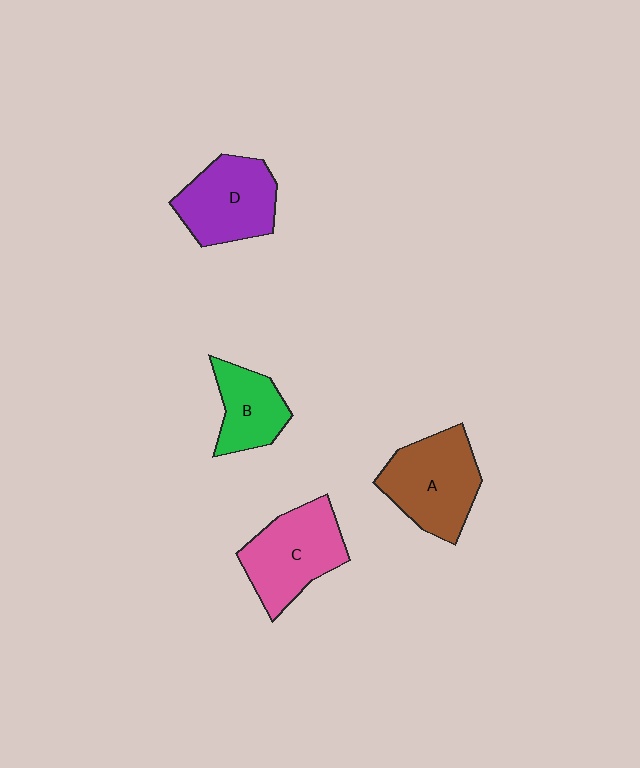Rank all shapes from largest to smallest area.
From largest to smallest: A (brown), C (pink), D (purple), B (green).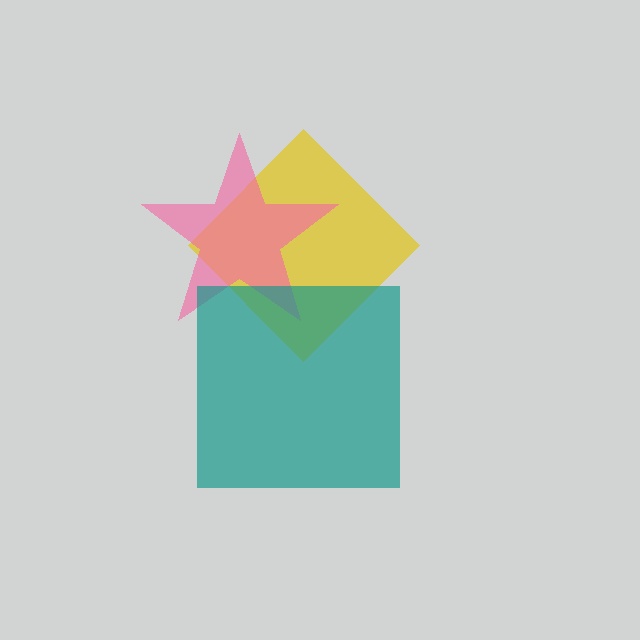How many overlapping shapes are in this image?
There are 3 overlapping shapes in the image.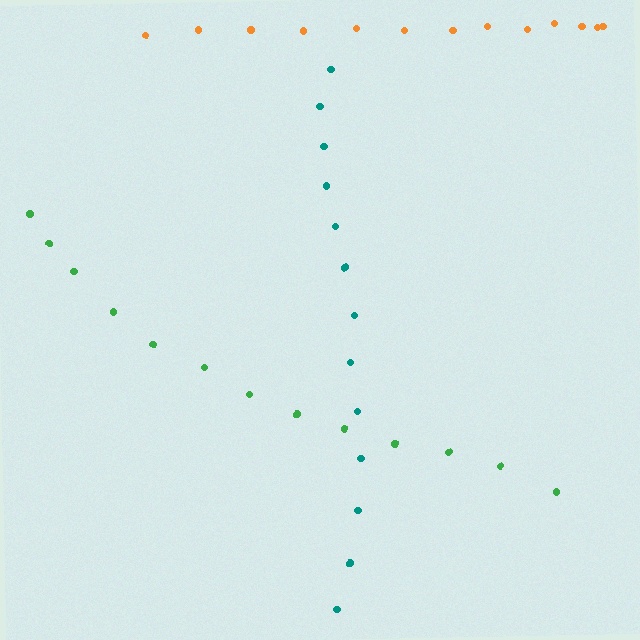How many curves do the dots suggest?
There are 3 distinct paths.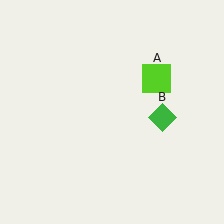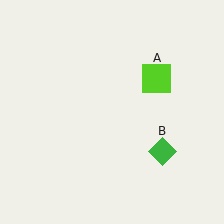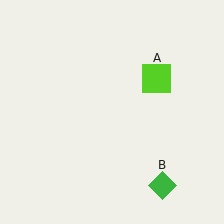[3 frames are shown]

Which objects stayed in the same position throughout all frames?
Lime square (object A) remained stationary.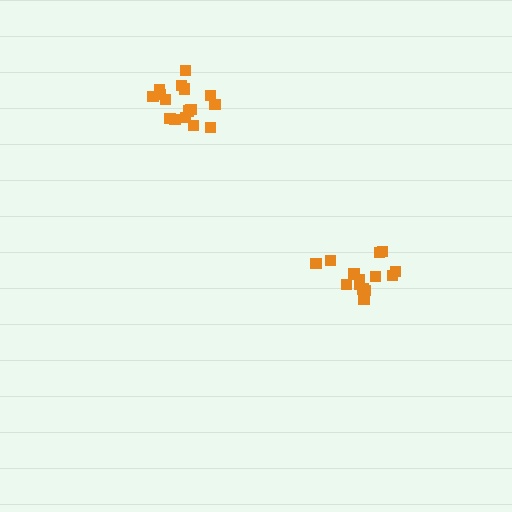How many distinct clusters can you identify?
There are 2 distinct clusters.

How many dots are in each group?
Group 1: 16 dots, Group 2: 14 dots (30 total).